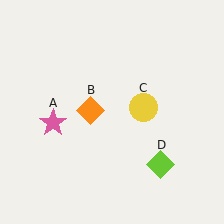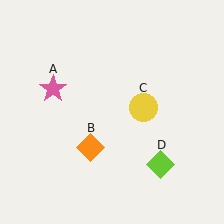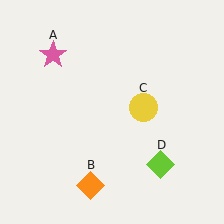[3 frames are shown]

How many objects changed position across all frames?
2 objects changed position: pink star (object A), orange diamond (object B).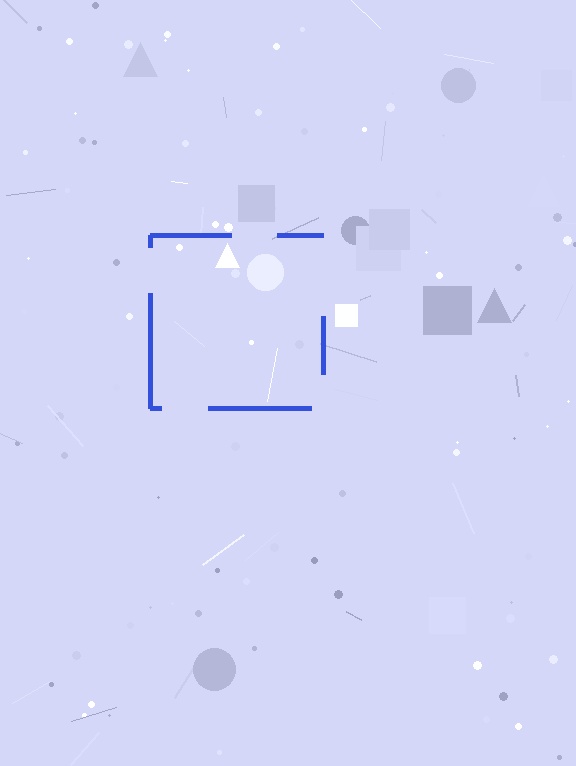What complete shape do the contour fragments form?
The contour fragments form a square.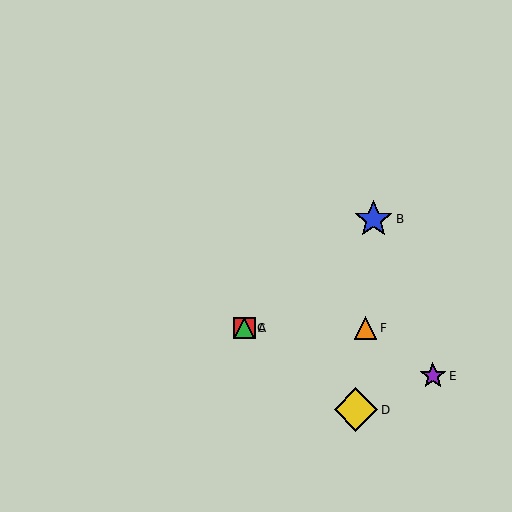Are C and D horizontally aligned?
No, C is at y≈328 and D is at y≈410.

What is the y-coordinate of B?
Object B is at y≈219.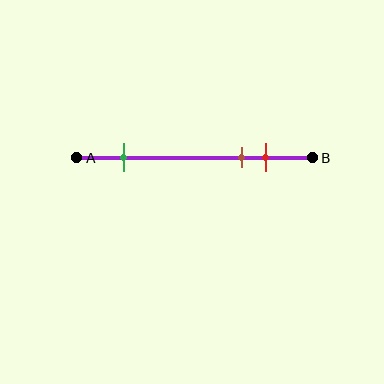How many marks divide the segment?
There are 3 marks dividing the segment.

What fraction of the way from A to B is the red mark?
The red mark is approximately 80% (0.8) of the way from A to B.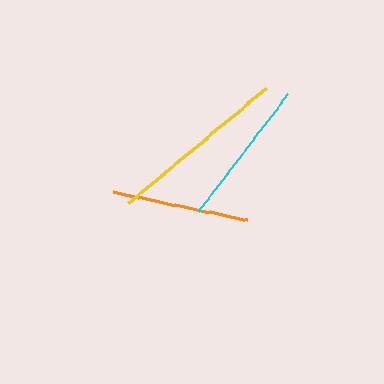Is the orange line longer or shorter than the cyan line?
The cyan line is longer than the orange line.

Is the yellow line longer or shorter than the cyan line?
The yellow line is longer than the cyan line.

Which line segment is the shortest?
The orange line is the shortest at approximately 137 pixels.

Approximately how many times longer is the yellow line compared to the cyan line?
The yellow line is approximately 1.2 times the length of the cyan line.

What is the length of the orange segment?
The orange segment is approximately 137 pixels long.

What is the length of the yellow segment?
The yellow segment is approximately 179 pixels long.